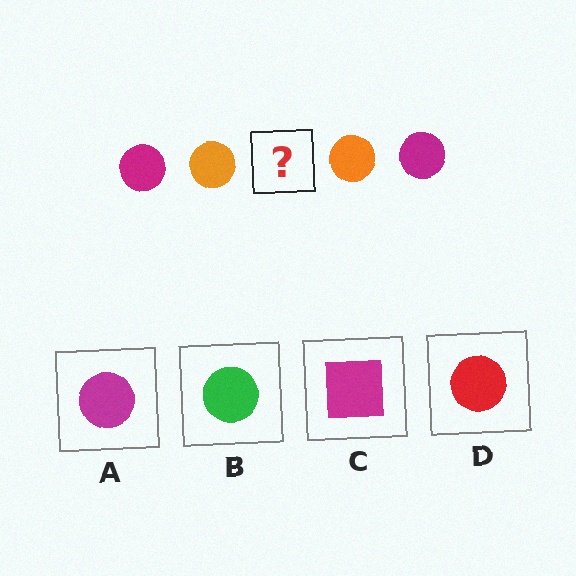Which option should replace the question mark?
Option A.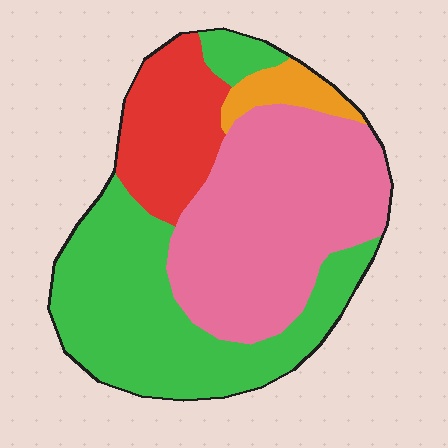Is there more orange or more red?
Red.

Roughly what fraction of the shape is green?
Green covers roughly 40% of the shape.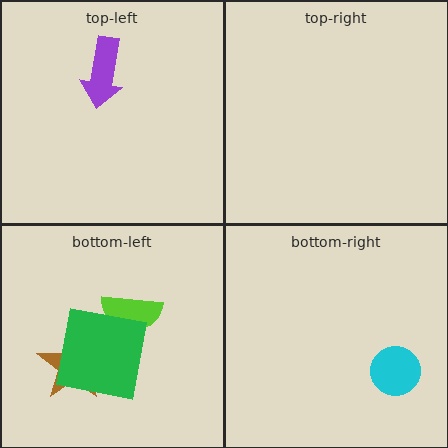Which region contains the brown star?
The bottom-left region.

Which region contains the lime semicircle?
The bottom-left region.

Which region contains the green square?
The bottom-left region.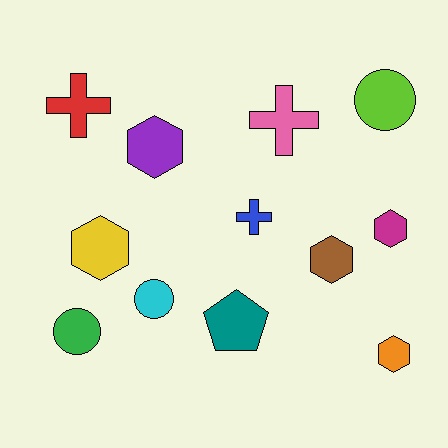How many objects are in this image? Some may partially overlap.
There are 12 objects.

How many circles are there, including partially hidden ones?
There are 3 circles.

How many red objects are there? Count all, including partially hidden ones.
There is 1 red object.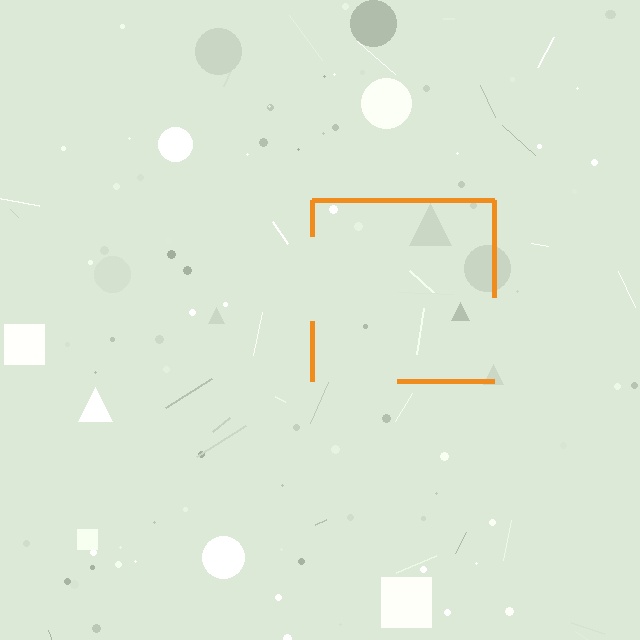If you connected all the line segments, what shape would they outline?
They would outline a square.